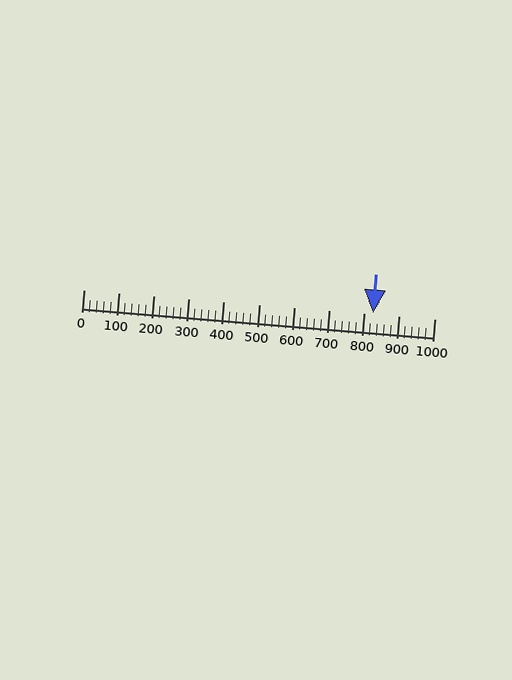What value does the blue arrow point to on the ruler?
The blue arrow points to approximately 824.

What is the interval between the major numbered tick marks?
The major tick marks are spaced 100 units apart.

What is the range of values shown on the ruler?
The ruler shows values from 0 to 1000.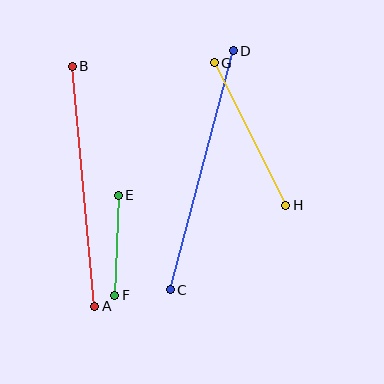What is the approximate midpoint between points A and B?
The midpoint is at approximately (83, 186) pixels.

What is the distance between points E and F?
The distance is approximately 100 pixels.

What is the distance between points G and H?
The distance is approximately 159 pixels.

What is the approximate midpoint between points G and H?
The midpoint is at approximately (250, 134) pixels.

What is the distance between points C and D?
The distance is approximately 247 pixels.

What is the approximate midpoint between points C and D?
The midpoint is at approximately (202, 170) pixels.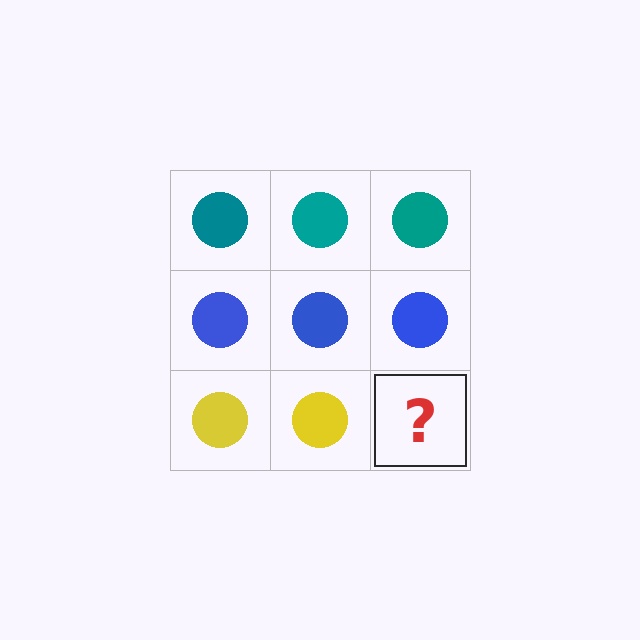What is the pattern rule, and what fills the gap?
The rule is that each row has a consistent color. The gap should be filled with a yellow circle.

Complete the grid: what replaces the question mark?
The question mark should be replaced with a yellow circle.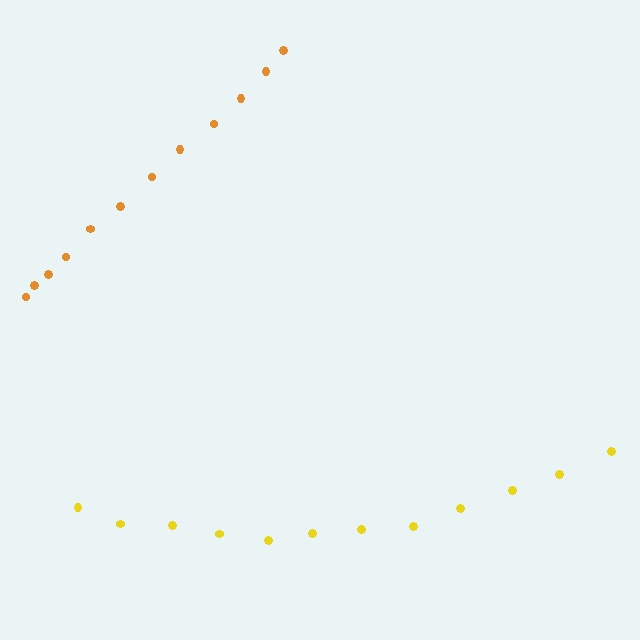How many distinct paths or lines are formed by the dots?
There are 2 distinct paths.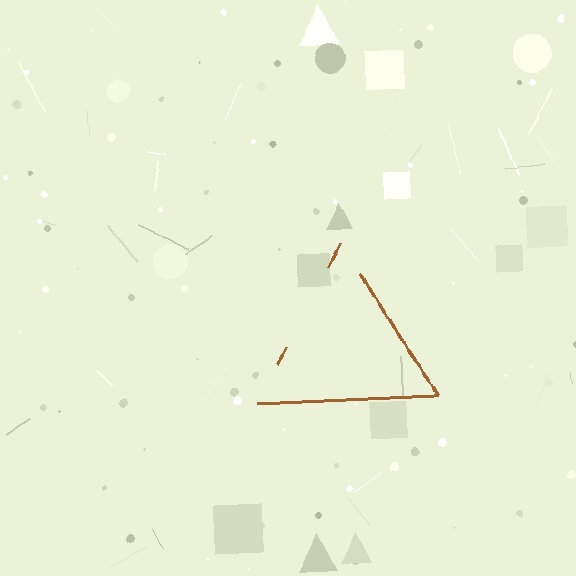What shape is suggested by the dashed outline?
The dashed outline suggests a triangle.